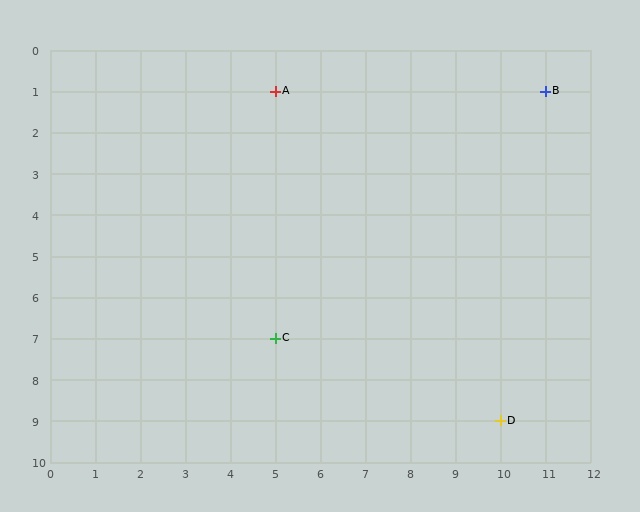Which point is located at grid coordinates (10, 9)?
Point D is at (10, 9).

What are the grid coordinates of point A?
Point A is at grid coordinates (5, 1).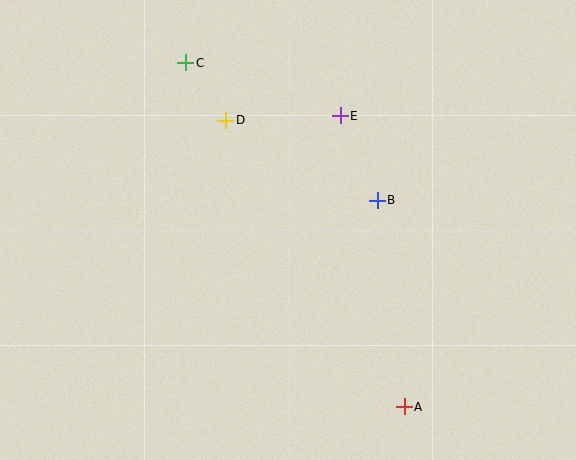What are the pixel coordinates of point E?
Point E is at (340, 116).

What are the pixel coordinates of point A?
Point A is at (404, 407).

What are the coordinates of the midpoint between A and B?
The midpoint between A and B is at (391, 303).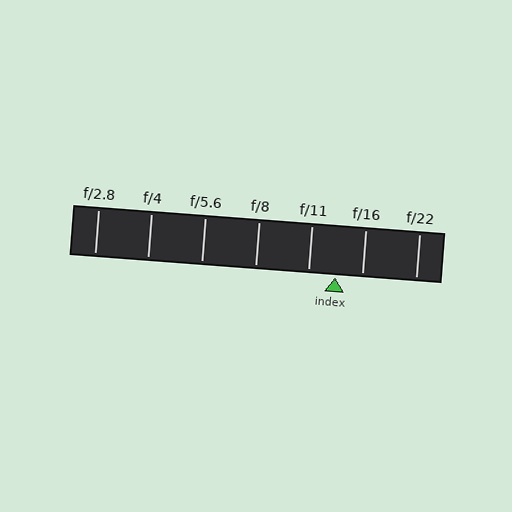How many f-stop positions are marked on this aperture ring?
There are 7 f-stop positions marked.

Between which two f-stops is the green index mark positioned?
The index mark is between f/11 and f/16.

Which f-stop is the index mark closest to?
The index mark is closest to f/11.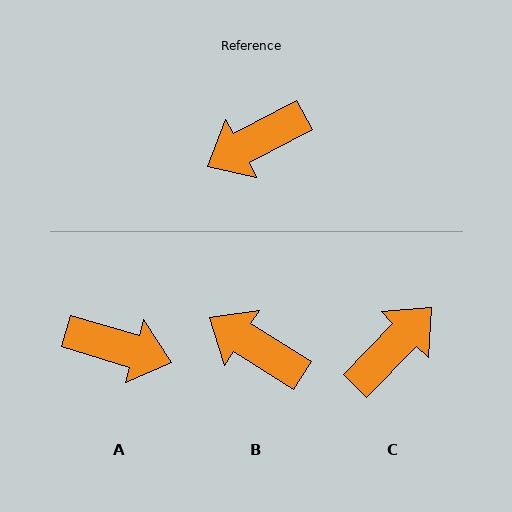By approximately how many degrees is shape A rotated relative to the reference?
Approximately 135 degrees counter-clockwise.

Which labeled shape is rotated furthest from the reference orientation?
C, about 162 degrees away.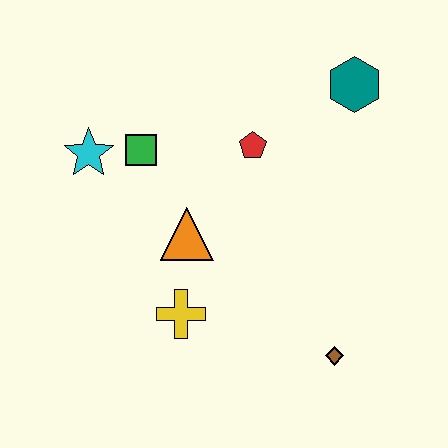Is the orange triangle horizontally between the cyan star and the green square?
No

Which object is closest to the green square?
The cyan star is closest to the green square.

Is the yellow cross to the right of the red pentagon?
No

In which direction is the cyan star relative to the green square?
The cyan star is to the left of the green square.